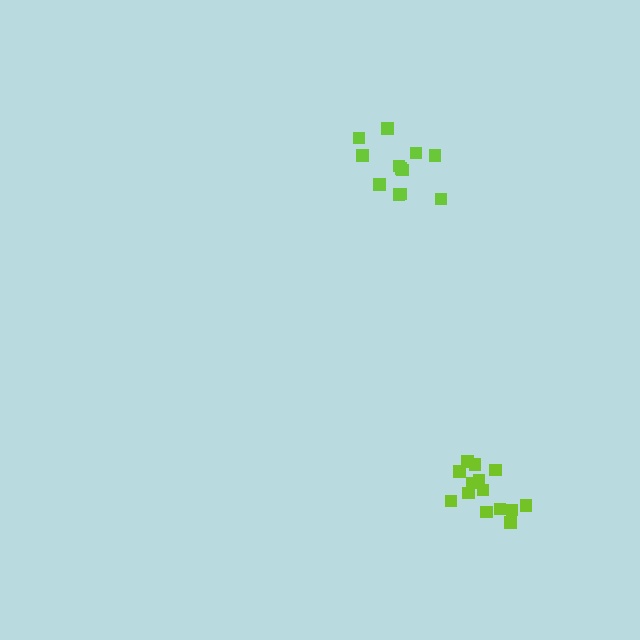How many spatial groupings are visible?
There are 2 spatial groupings.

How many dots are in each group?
Group 1: 14 dots, Group 2: 12 dots (26 total).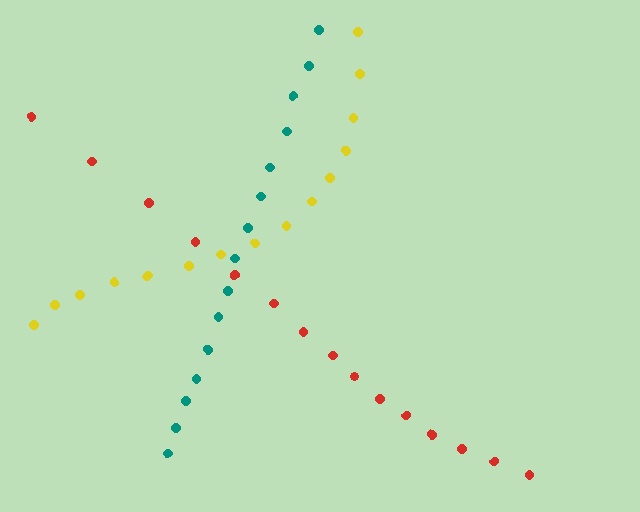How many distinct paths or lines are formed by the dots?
There are 3 distinct paths.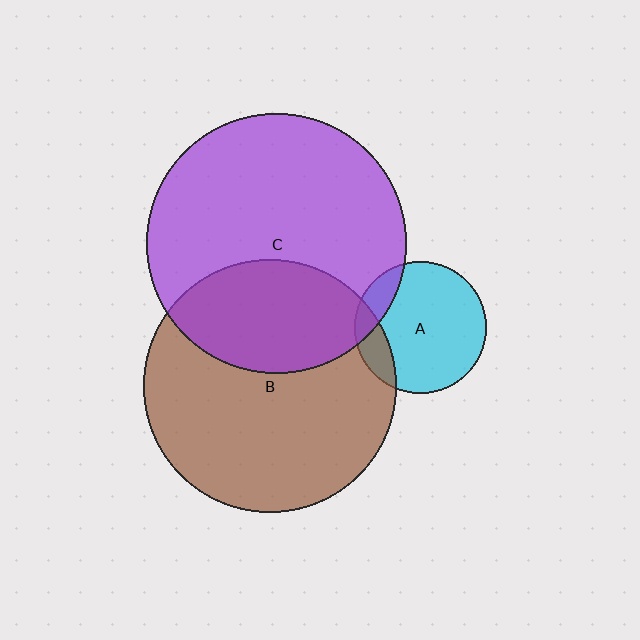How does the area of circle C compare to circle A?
Approximately 3.9 times.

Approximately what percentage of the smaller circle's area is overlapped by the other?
Approximately 15%.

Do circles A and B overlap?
Yes.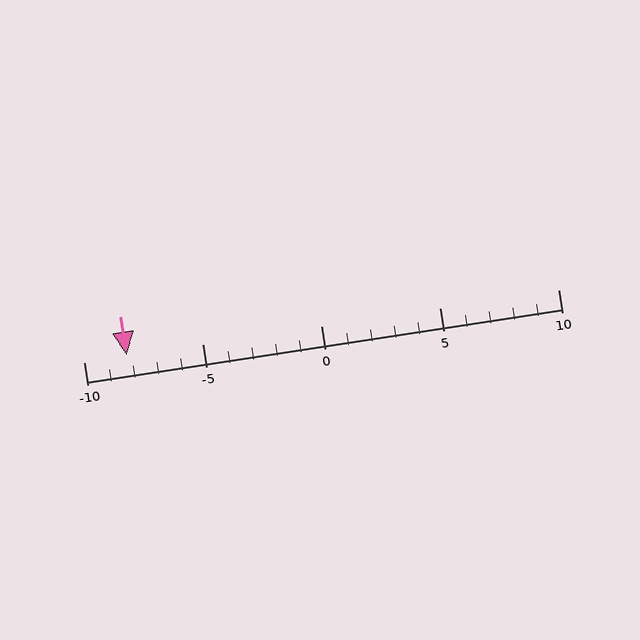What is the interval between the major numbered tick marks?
The major tick marks are spaced 5 units apart.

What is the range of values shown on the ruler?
The ruler shows values from -10 to 10.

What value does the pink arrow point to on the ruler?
The pink arrow points to approximately -8.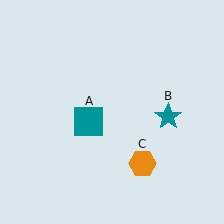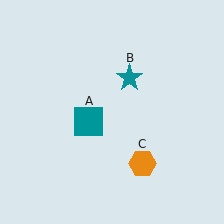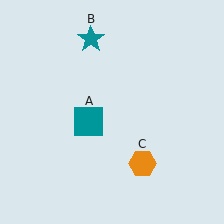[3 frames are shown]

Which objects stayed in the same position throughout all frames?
Teal square (object A) and orange hexagon (object C) remained stationary.